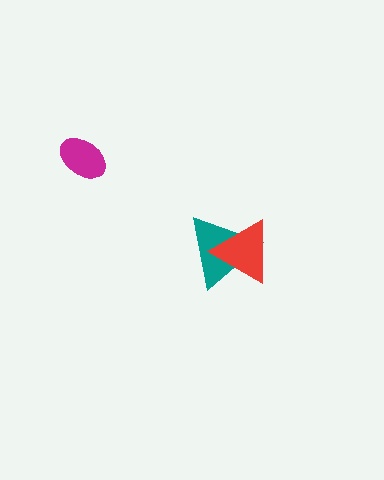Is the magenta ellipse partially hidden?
No, no other shape covers it.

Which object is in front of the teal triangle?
The red triangle is in front of the teal triangle.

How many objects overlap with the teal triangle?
1 object overlaps with the teal triangle.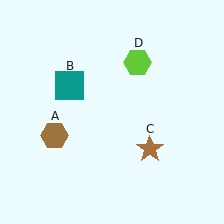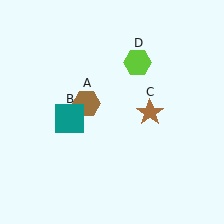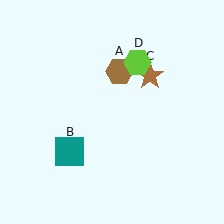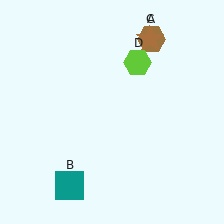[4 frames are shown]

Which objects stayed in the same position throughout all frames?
Lime hexagon (object D) remained stationary.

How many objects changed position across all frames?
3 objects changed position: brown hexagon (object A), teal square (object B), brown star (object C).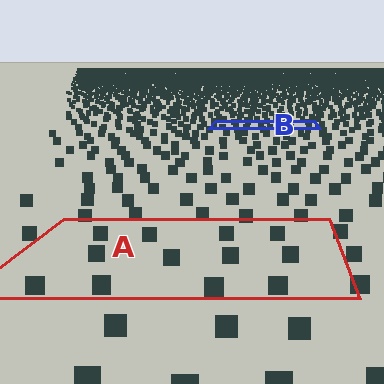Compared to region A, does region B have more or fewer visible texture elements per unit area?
Region B has more texture elements per unit area — they are packed more densely because it is farther away.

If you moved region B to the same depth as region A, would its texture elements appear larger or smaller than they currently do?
They would appear larger. At a closer depth, the same texture elements are projected at a bigger on-screen size.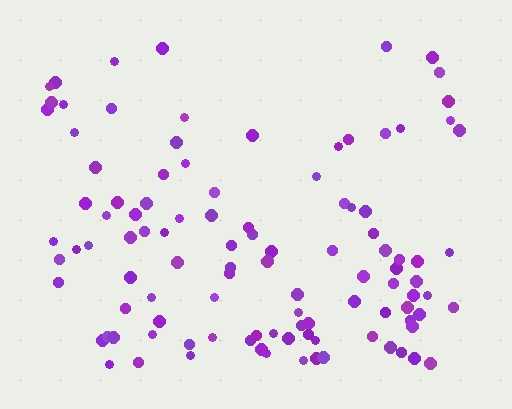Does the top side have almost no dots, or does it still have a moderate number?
Still a moderate number, just noticeably fewer than the bottom.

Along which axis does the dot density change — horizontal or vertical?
Vertical.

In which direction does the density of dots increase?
From top to bottom, with the bottom side densest.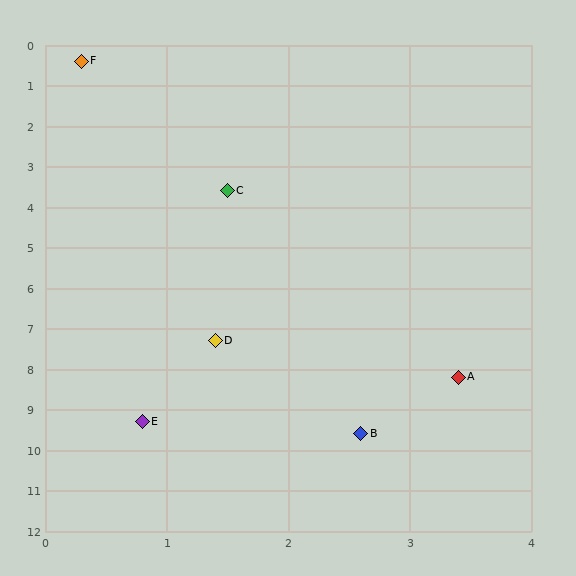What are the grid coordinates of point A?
Point A is at approximately (3.4, 8.2).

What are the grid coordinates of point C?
Point C is at approximately (1.5, 3.6).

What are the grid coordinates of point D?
Point D is at approximately (1.4, 7.3).